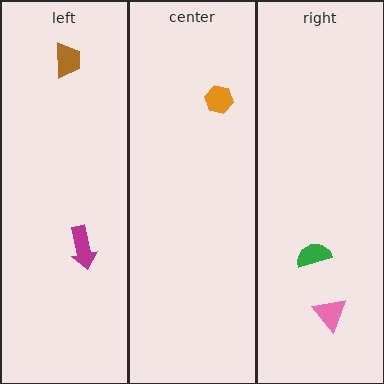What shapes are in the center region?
The orange hexagon.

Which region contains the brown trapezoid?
The left region.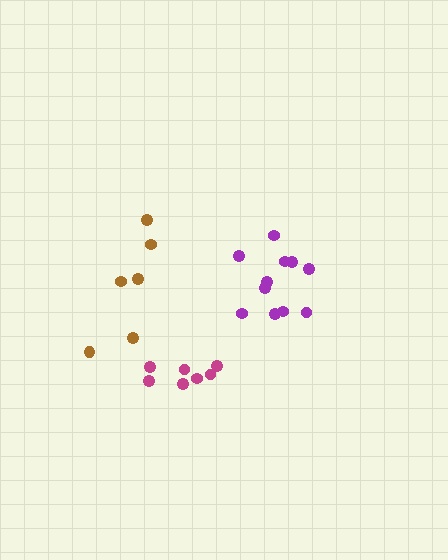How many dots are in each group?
Group 1: 6 dots, Group 2: 11 dots, Group 3: 7 dots (24 total).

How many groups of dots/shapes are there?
There are 3 groups.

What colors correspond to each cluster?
The clusters are colored: brown, purple, magenta.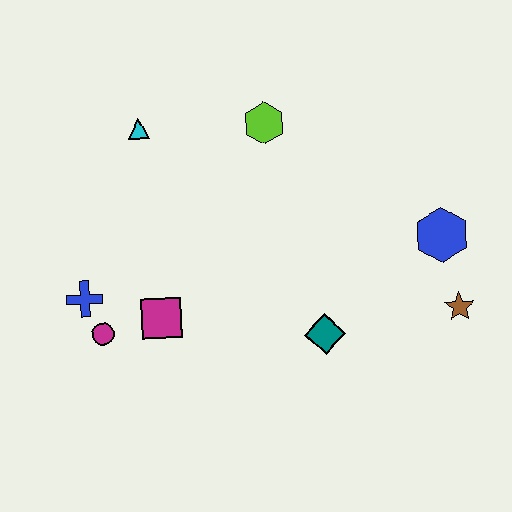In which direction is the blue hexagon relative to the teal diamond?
The blue hexagon is to the right of the teal diamond.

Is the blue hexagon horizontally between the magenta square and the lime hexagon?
No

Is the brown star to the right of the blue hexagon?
Yes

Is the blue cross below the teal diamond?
No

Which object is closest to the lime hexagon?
The cyan triangle is closest to the lime hexagon.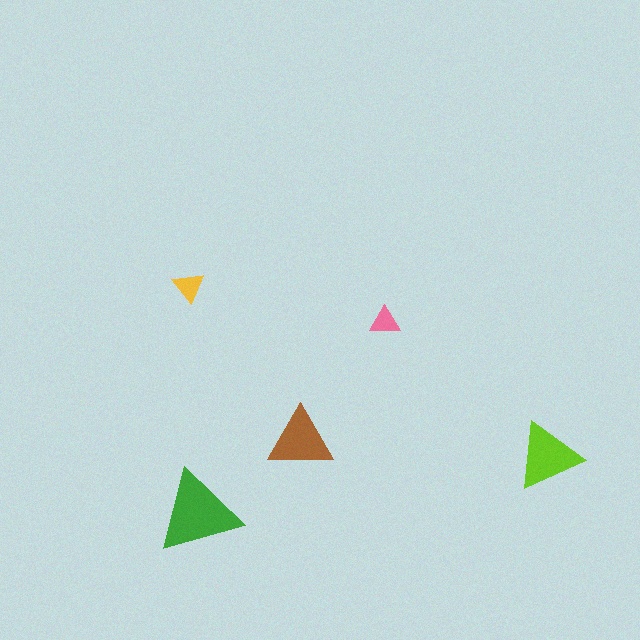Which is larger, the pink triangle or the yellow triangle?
The yellow one.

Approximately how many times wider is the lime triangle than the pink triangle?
About 2 times wider.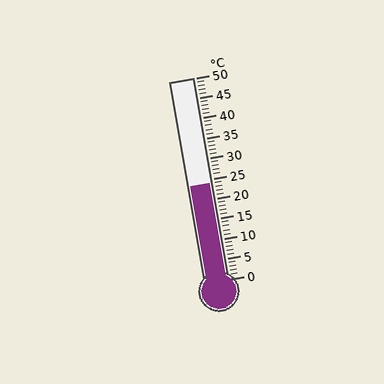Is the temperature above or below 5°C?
The temperature is above 5°C.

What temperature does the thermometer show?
The thermometer shows approximately 24°C.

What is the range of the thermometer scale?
The thermometer scale ranges from 0°C to 50°C.